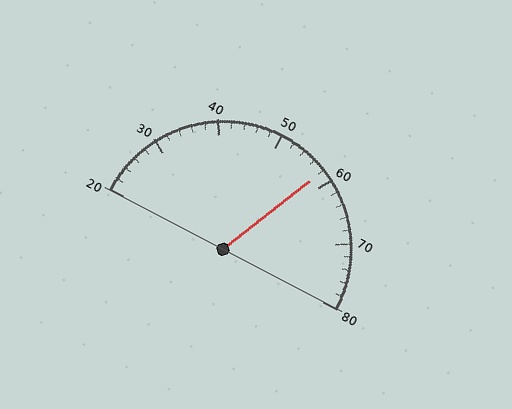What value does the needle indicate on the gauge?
The needle indicates approximately 58.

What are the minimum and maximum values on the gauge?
The gauge ranges from 20 to 80.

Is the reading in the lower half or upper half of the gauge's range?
The reading is in the upper half of the range (20 to 80).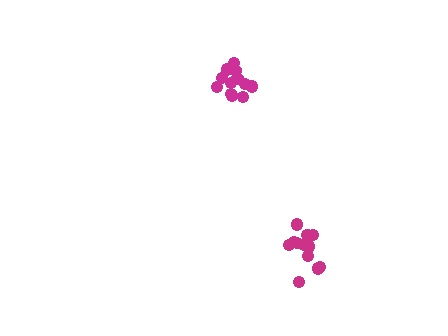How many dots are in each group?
Group 1: 12 dots, Group 2: 12 dots (24 total).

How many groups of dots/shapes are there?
There are 2 groups.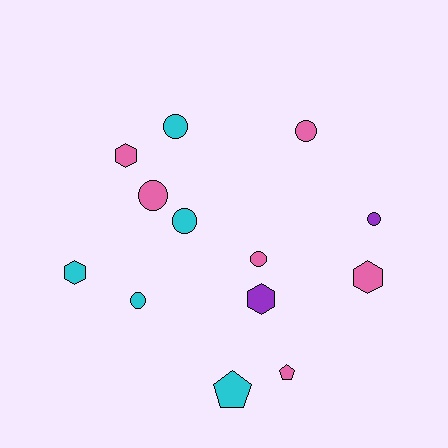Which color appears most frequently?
Pink, with 6 objects.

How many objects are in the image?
There are 13 objects.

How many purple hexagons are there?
There is 1 purple hexagon.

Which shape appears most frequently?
Circle, with 7 objects.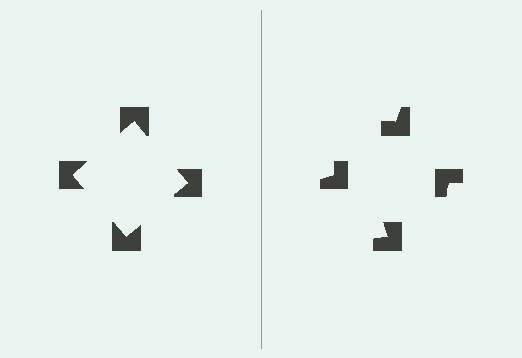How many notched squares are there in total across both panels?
8 — 4 on each side.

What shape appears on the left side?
An illusory square.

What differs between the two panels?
The notched squares are positioned identically on both sides; only the wedge orientations differ. On the left they align to a square; on the right they are misaligned.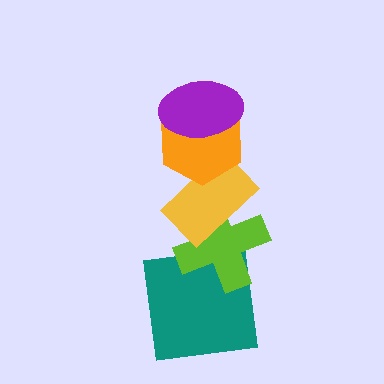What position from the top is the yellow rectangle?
The yellow rectangle is 3rd from the top.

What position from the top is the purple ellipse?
The purple ellipse is 1st from the top.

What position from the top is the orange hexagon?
The orange hexagon is 2nd from the top.